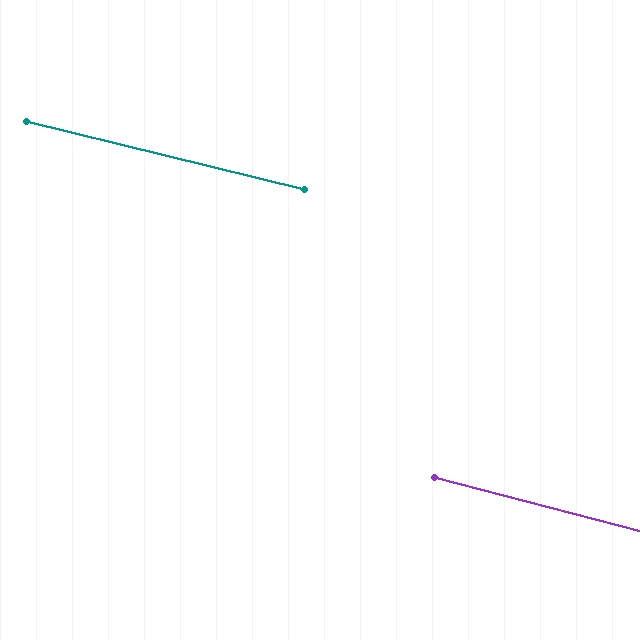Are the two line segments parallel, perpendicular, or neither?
Parallel — their directions differ by only 0.9°.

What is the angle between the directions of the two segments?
Approximately 1 degree.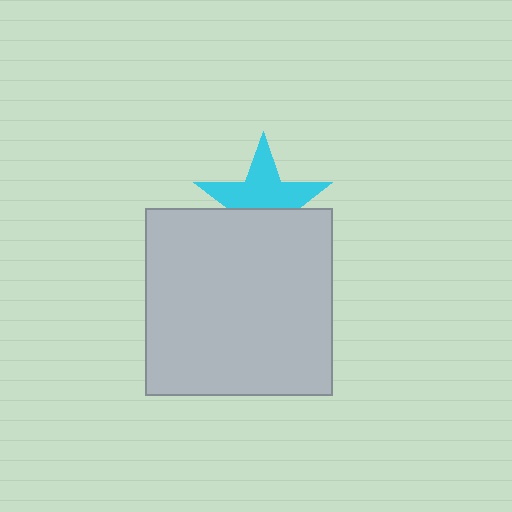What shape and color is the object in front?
The object in front is a light gray square.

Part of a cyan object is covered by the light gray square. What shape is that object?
It is a star.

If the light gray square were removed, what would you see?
You would see the complete cyan star.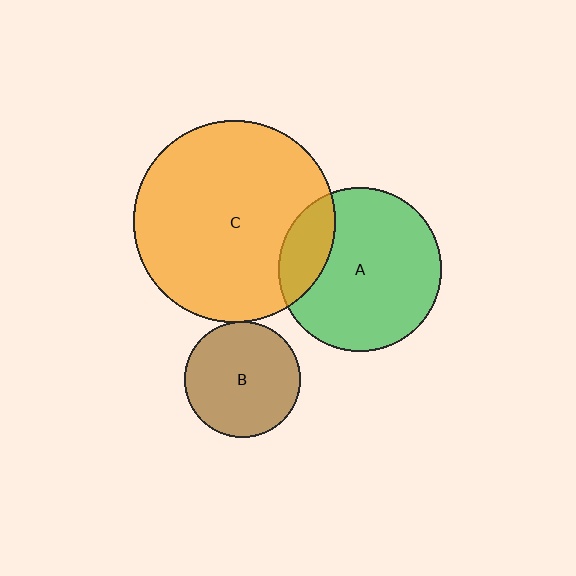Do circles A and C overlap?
Yes.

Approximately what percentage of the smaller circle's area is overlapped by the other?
Approximately 20%.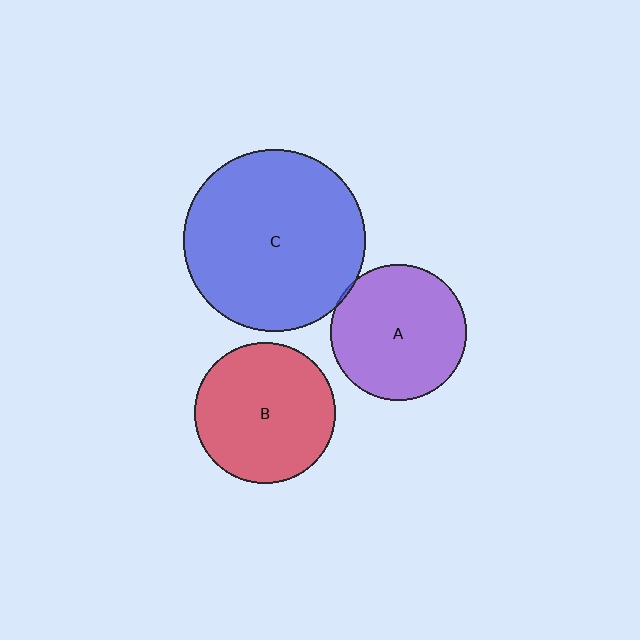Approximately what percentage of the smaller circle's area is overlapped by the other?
Approximately 5%.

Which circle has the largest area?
Circle C (blue).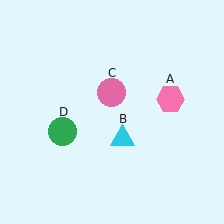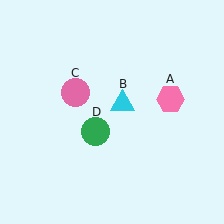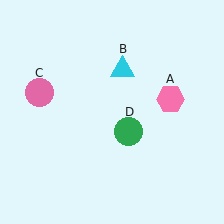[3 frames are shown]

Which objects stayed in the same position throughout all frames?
Pink hexagon (object A) remained stationary.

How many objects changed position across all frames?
3 objects changed position: cyan triangle (object B), pink circle (object C), green circle (object D).